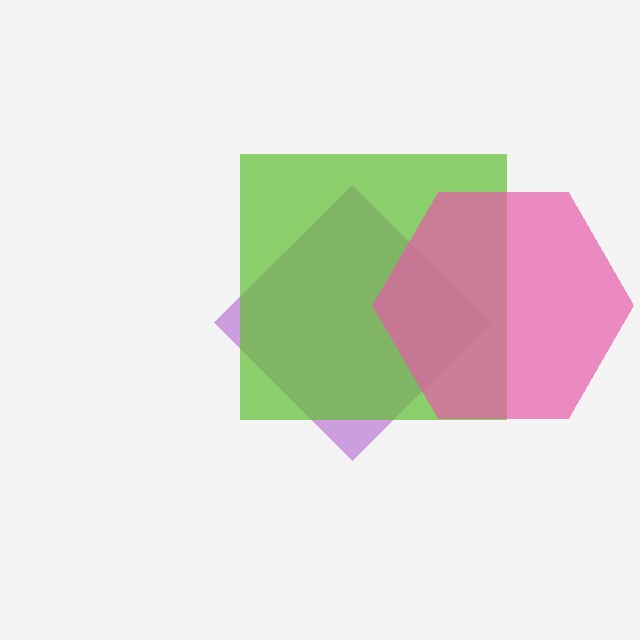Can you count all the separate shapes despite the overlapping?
Yes, there are 3 separate shapes.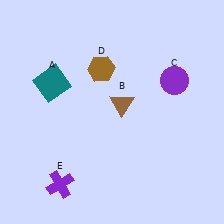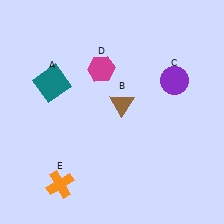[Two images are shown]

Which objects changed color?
D changed from brown to magenta. E changed from purple to orange.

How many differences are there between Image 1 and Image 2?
There are 2 differences between the two images.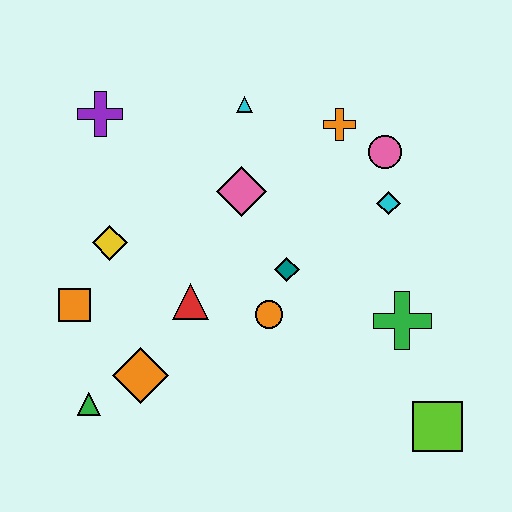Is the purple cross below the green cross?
No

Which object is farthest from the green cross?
The purple cross is farthest from the green cross.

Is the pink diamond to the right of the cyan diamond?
No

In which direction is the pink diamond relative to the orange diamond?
The pink diamond is above the orange diamond.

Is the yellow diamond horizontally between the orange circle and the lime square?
No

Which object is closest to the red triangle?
The orange circle is closest to the red triangle.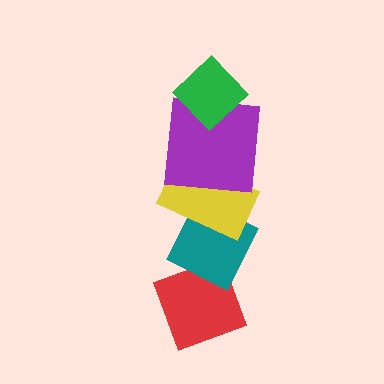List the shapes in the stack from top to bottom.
From top to bottom: the green diamond, the purple square, the yellow rectangle, the teal diamond, the red diamond.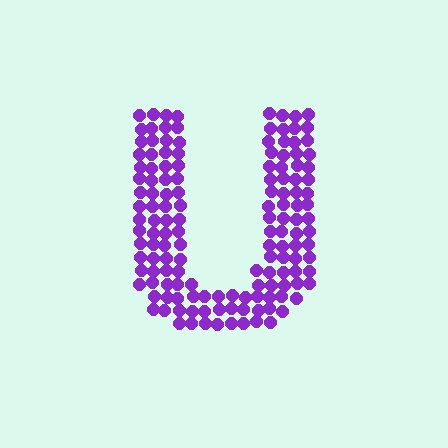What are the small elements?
The small elements are circles.